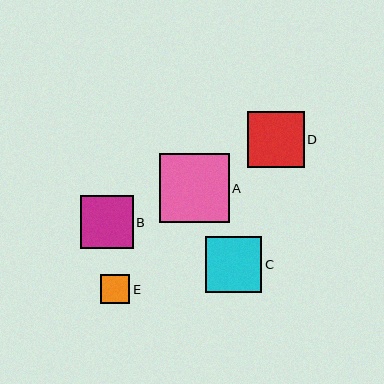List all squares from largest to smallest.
From largest to smallest: A, D, C, B, E.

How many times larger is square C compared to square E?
Square C is approximately 1.9 times the size of square E.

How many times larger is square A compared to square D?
Square A is approximately 1.2 times the size of square D.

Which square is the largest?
Square A is the largest with a size of approximately 70 pixels.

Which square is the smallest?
Square E is the smallest with a size of approximately 29 pixels.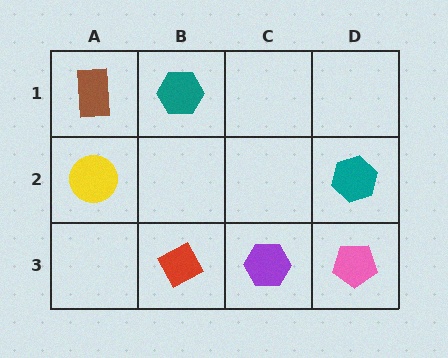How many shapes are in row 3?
3 shapes.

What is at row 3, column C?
A purple hexagon.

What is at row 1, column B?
A teal hexagon.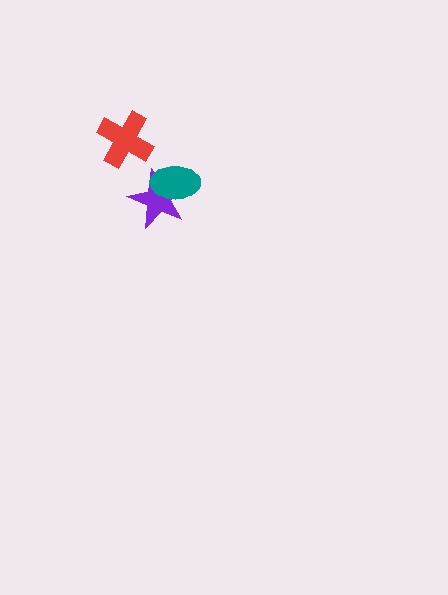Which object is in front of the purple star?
The teal ellipse is in front of the purple star.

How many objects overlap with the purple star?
1 object overlaps with the purple star.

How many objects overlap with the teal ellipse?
1 object overlaps with the teal ellipse.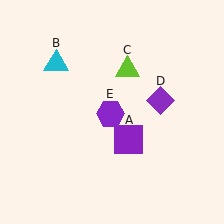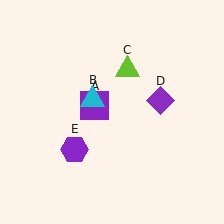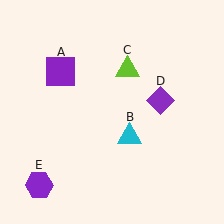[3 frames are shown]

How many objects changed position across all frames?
3 objects changed position: purple square (object A), cyan triangle (object B), purple hexagon (object E).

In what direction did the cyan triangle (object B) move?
The cyan triangle (object B) moved down and to the right.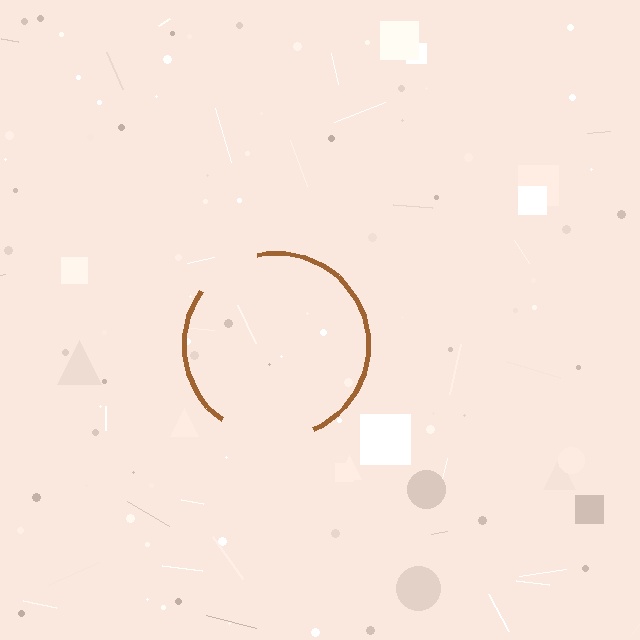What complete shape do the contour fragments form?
The contour fragments form a circle.